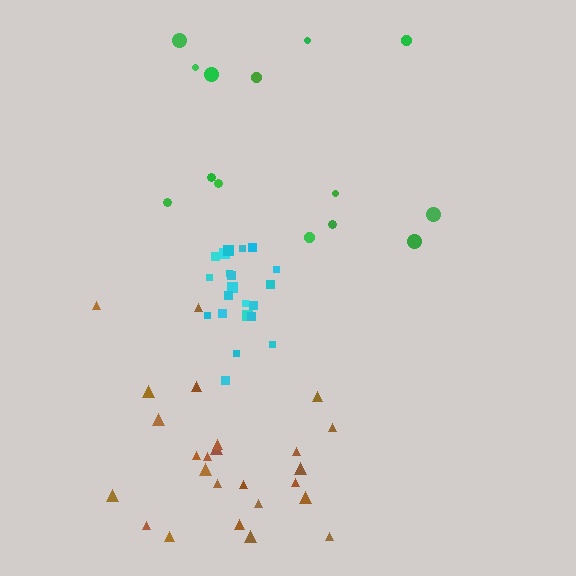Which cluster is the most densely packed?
Cyan.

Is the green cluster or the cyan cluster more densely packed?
Cyan.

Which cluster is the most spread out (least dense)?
Green.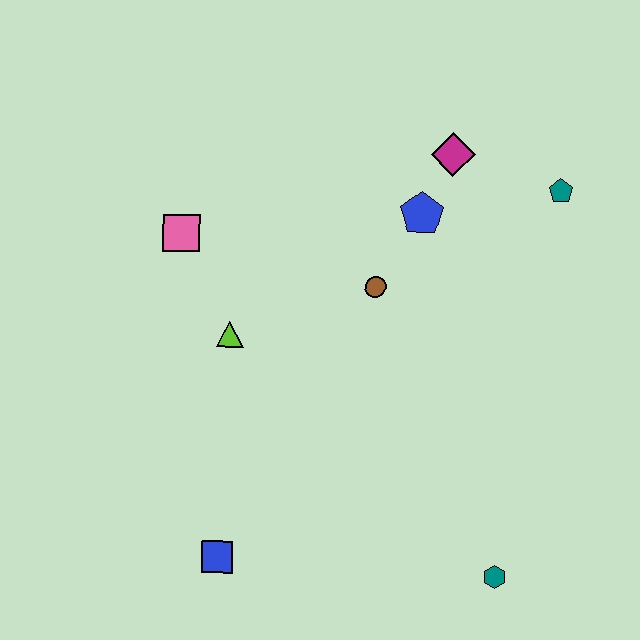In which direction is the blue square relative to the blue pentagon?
The blue square is below the blue pentagon.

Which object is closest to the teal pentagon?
The magenta diamond is closest to the teal pentagon.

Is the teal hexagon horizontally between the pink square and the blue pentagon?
No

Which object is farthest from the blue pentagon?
The blue square is farthest from the blue pentagon.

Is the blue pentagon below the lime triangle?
No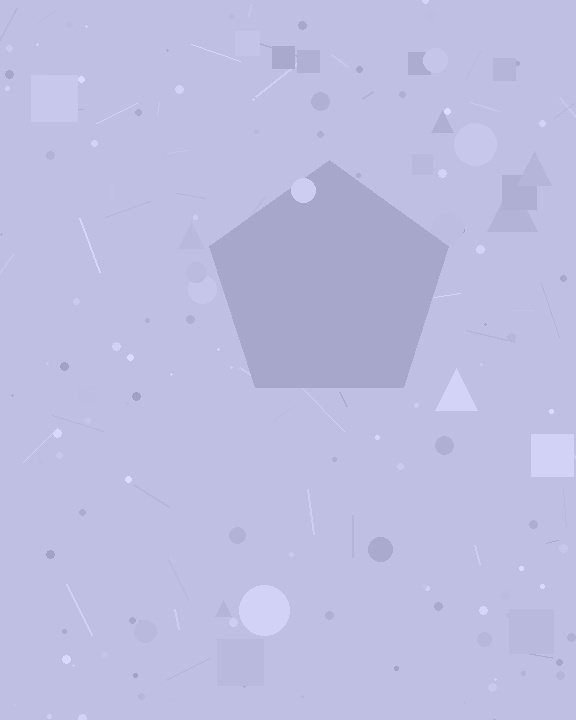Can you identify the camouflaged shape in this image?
The camouflaged shape is a pentagon.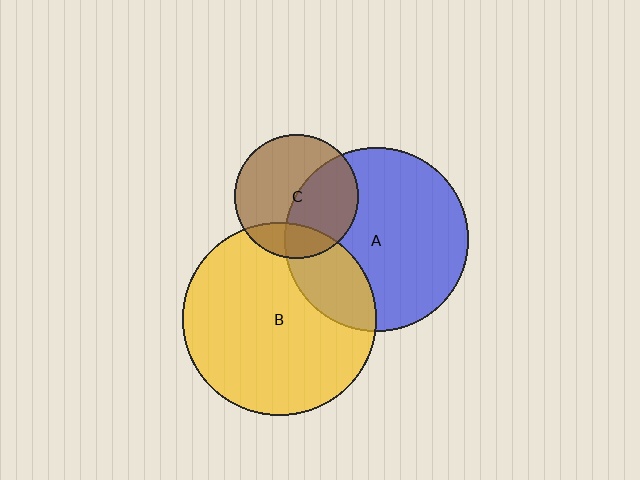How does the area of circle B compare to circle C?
Approximately 2.4 times.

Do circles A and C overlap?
Yes.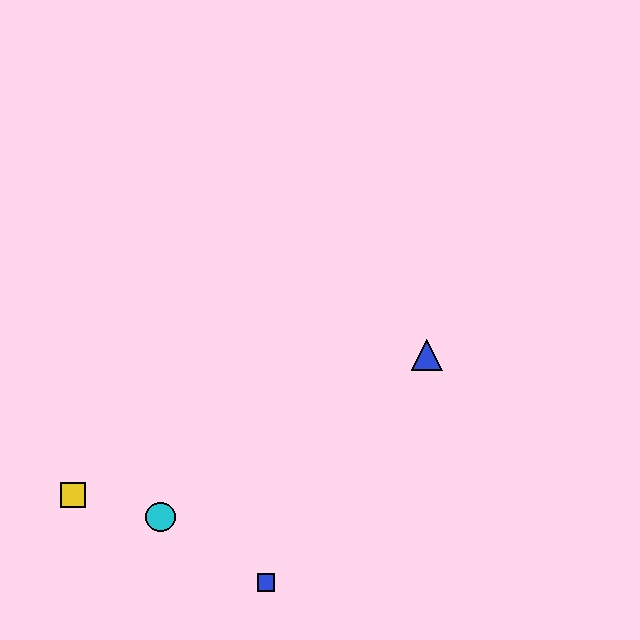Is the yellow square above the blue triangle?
No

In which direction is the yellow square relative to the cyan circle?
The yellow square is to the left of the cyan circle.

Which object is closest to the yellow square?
The cyan circle is closest to the yellow square.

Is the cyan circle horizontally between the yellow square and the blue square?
Yes